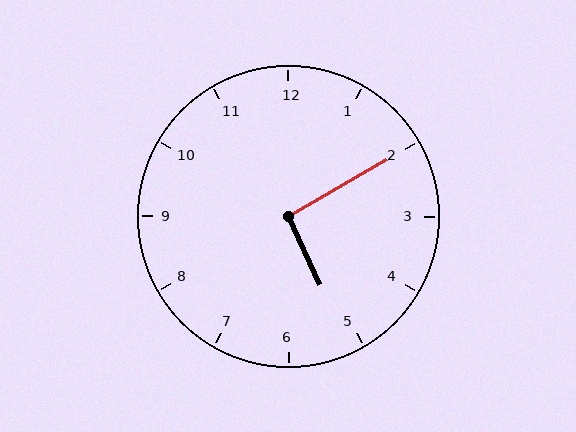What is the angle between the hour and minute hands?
Approximately 95 degrees.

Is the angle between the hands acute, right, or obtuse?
It is right.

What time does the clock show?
5:10.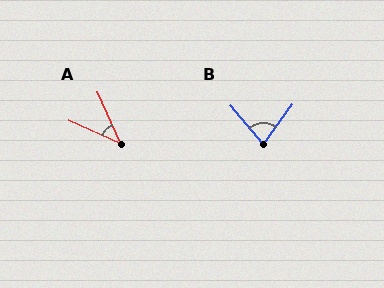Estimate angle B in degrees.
Approximately 77 degrees.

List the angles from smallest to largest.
A (42°), B (77°).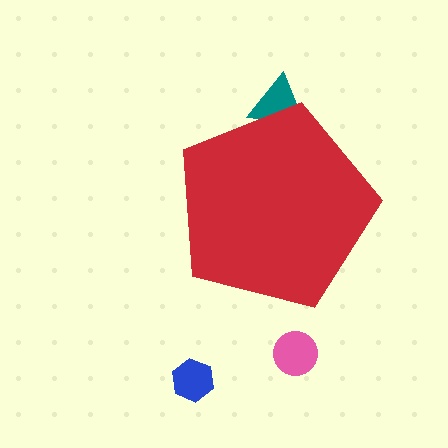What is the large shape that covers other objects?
A red pentagon.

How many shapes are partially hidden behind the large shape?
1 shape is partially hidden.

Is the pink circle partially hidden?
No, the pink circle is fully visible.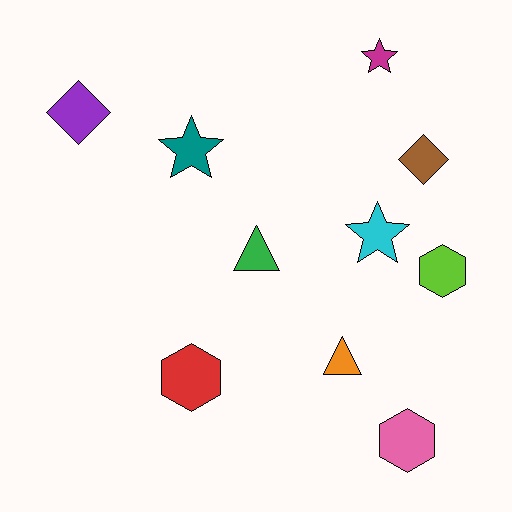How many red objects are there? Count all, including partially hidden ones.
There is 1 red object.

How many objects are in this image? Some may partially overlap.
There are 10 objects.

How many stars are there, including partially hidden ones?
There are 3 stars.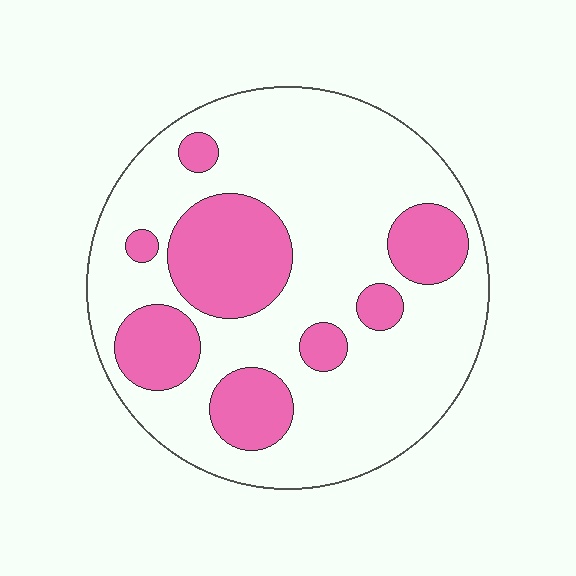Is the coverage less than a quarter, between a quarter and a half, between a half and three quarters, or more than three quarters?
Between a quarter and a half.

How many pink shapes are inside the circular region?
8.